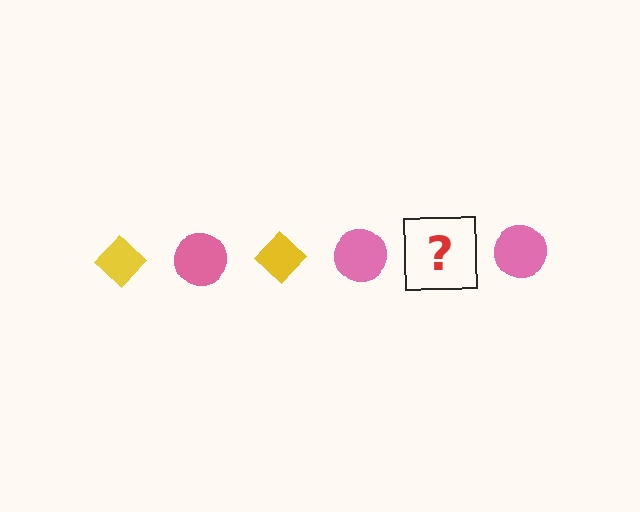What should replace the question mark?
The question mark should be replaced with a yellow diamond.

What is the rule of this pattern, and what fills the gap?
The rule is that the pattern alternates between yellow diamond and pink circle. The gap should be filled with a yellow diamond.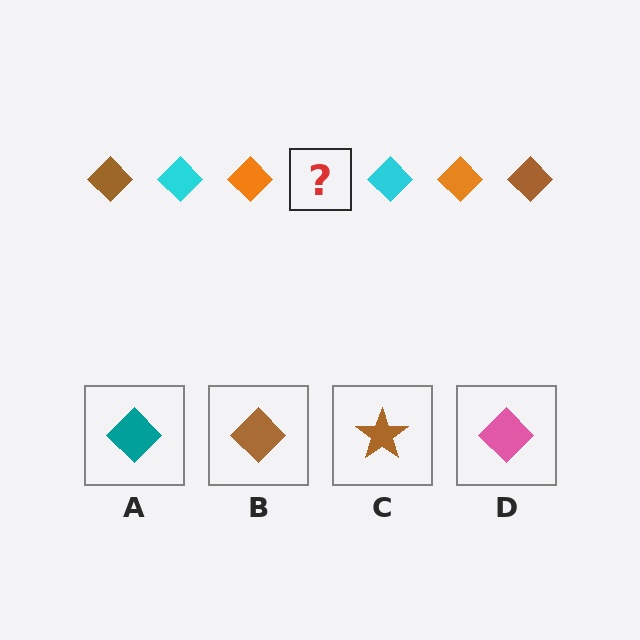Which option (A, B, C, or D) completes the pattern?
B.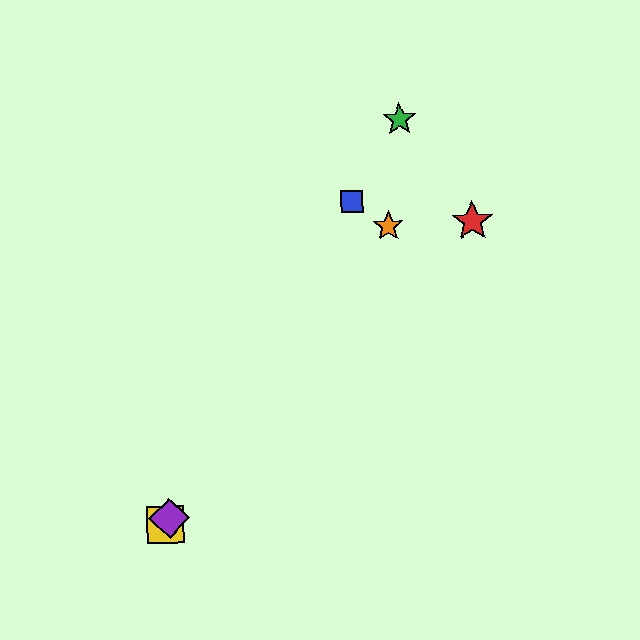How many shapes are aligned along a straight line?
4 shapes (the blue square, the green star, the yellow square, the purple diamond) are aligned along a straight line.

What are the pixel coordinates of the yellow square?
The yellow square is at (165, 525).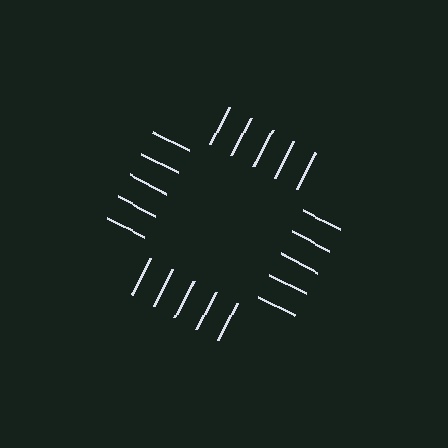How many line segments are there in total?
20 — 5 along each of the 4 edges.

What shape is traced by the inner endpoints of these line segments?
An illusory square — the line segments terminate on its edges but no continuous stroke is drawn.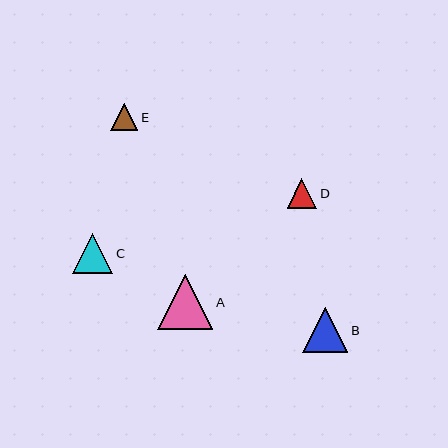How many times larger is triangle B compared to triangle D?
Triangle B is approximately 1.5 times the size of triangle D.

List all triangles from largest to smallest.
From largest to smallest: A, B, C, D, E.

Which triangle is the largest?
Triangle A is the largest with a size of approximately 55 pixels.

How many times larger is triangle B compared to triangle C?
Triangle B is approximately 1.1 times the size of triangle C.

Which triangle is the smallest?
Triangle E is the smallest with a size of approximately 27 pixels.